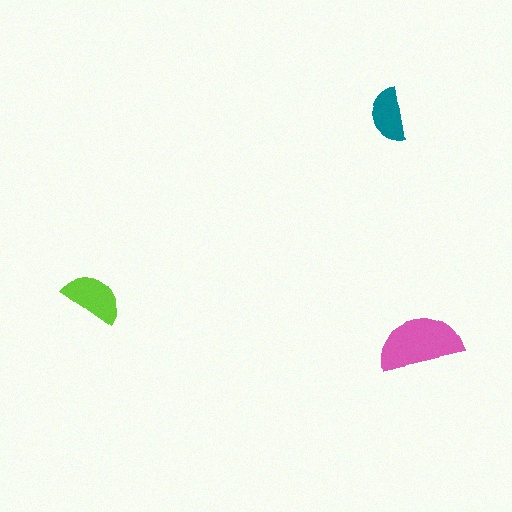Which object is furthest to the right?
The pink semicircle is rightmost.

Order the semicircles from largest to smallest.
the pink one, the lime one, the teal one.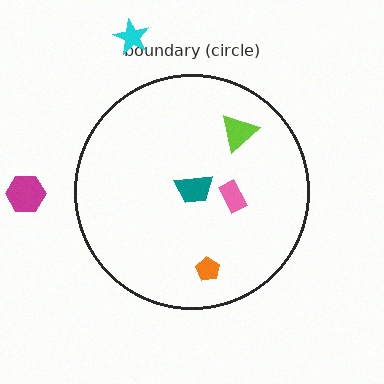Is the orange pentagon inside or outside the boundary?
Inside.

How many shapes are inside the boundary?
4 inside, 2 outside.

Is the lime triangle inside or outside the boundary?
Inside.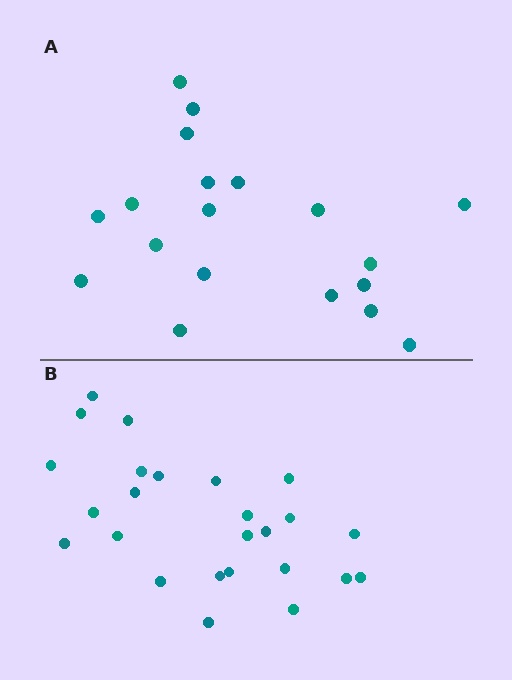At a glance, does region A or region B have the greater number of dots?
Region B (the bottom region) has more dots.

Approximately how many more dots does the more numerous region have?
Region B has about 6 more dots than region A.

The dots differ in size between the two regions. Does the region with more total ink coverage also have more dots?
No. Region A has more total ink coverage because its dots are larger, but region B actually contains more individual dots. Total area can be misleading — the number of items is what matters here.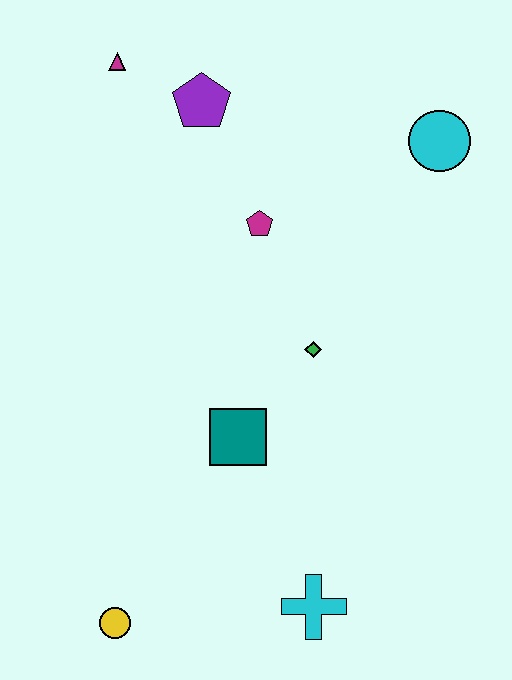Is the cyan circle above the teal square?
Yes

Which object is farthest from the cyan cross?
The magenta triangle is farthest from the cyan cross.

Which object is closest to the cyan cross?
The teal square is closest to the cyan cross.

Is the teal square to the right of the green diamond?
No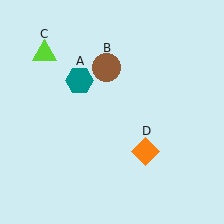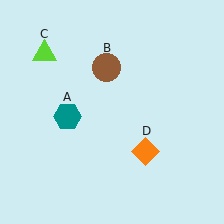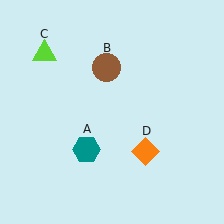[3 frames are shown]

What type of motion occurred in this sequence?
The teal hexagon (object A) rotated counterclockwise around the center of the scene.